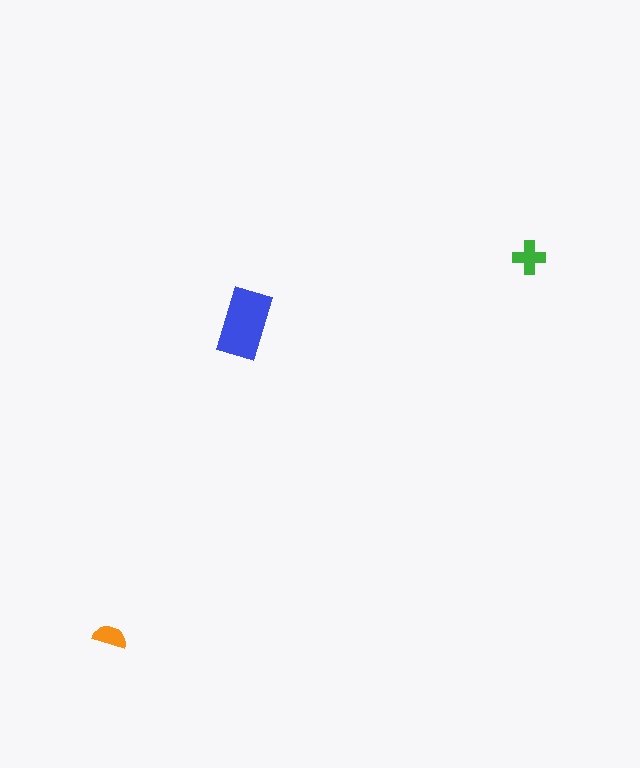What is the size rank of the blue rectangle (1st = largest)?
1st.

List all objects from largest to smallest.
The blue rectangle, the green cross, the orange semicircle.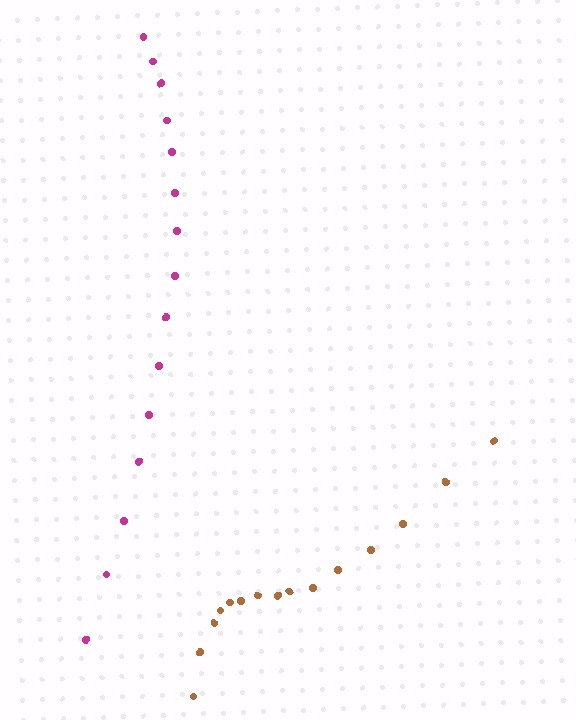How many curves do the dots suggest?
There are 2 distinct paths.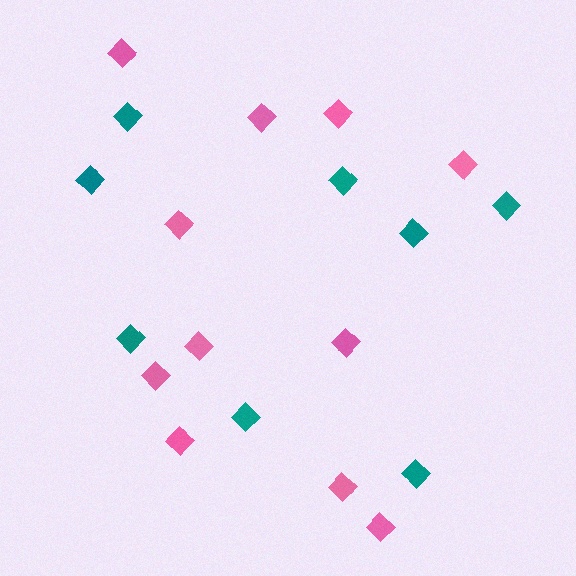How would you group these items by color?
There are 2 groups: one group of pink diamonds (11) and one group of teal diamonds (8).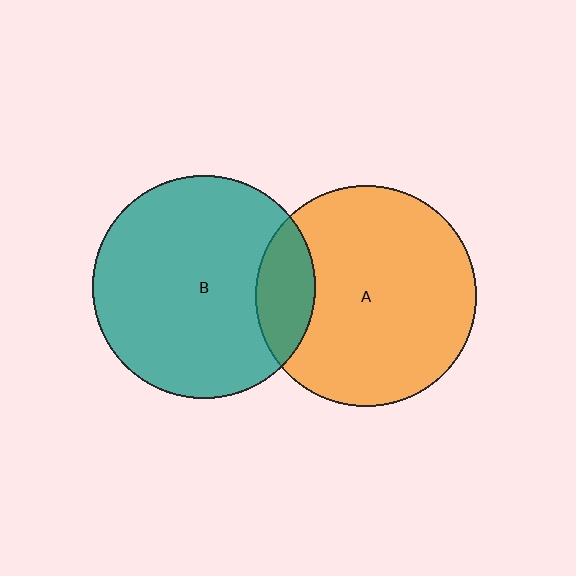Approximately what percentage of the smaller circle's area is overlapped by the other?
Approximately 15%.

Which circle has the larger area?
Circle B (teal).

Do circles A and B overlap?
Yes.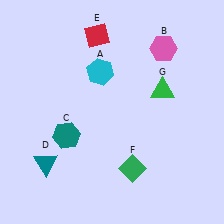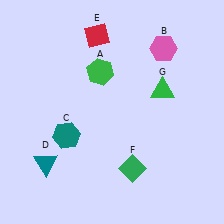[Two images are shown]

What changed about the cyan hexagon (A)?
In Image 1, A is cyan. In Image 2, it changed to green.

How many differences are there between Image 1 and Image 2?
There is 1 difference between the two images.